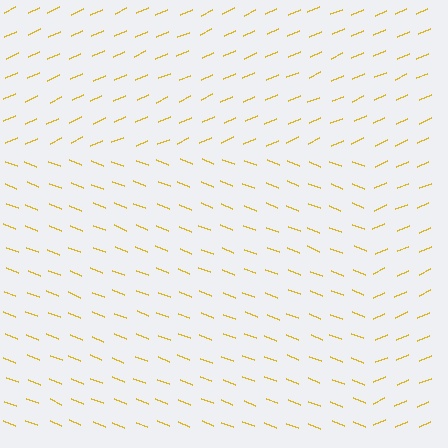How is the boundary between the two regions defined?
The boundary is defined purely by a change in line orientation (approximately 45 degrees difference). All lines are the same color and thickness.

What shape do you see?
I see a rectangle.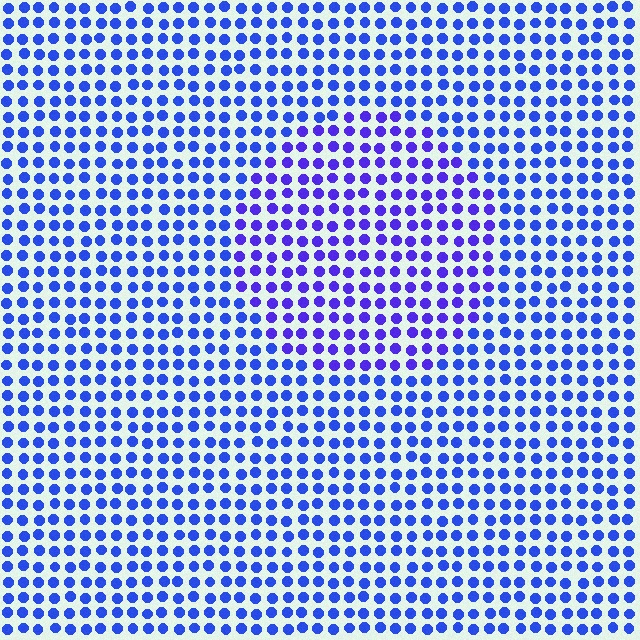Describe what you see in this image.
The image is filled with small blue elements in a uniform arrangement. A circle-shaped region is visible where the elements are tinted to a slightly different hue, forming a subtle color boundary.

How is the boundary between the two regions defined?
The boundary is defined purely by a slight shift in hue (about 24 degrees). Spacing, size, and orientation are identical on both sides.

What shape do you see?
I see a circle.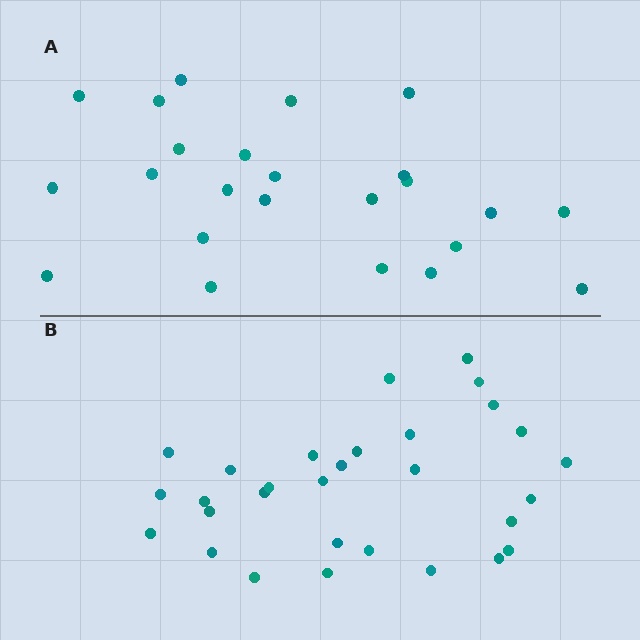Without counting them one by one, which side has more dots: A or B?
Region B (the bottom region) has more dots.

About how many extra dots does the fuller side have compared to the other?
Region B has about 6 more dots than region A.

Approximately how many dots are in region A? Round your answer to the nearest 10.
About 20 dots. (The exact count is 24, which rounds to 20.)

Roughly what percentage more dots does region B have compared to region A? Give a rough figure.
About 25% more.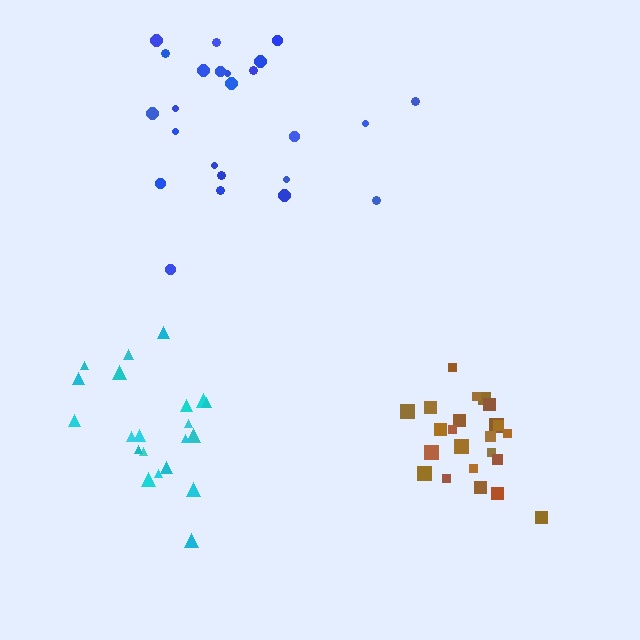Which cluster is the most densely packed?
Brown.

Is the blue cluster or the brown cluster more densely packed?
Brown.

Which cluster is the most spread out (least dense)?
Blue.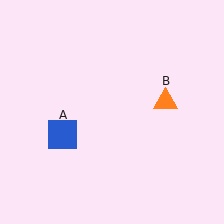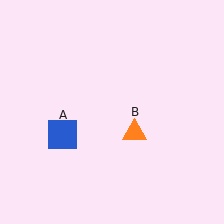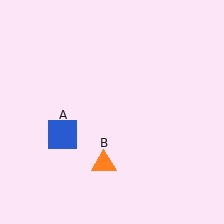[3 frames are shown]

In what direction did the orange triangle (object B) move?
The orange triangle (object B) moved down and to the left.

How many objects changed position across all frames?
1 object changed position: orange triangle (object B).